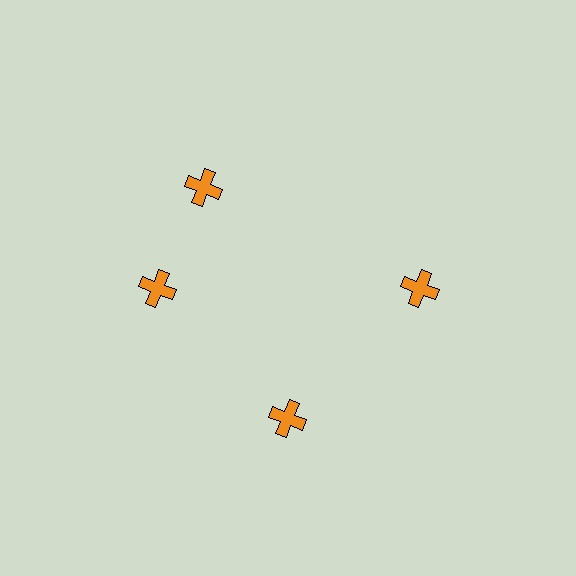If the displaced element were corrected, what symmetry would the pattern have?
It would have 4-fold rotational symmetry — the pattern would map onto itself every 90 degrees.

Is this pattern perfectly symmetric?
No. The 4 orange crosses are arranged in a ring, but one element near the 12 o'clock position is rotated out of alignment along the ring, breaking the 4-fold rotational symmetry.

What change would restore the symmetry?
The symmetry would be restored by rotating it back into even spacing with its neighbors so that all 4 crosses sit at equal angles and equal distance from the center.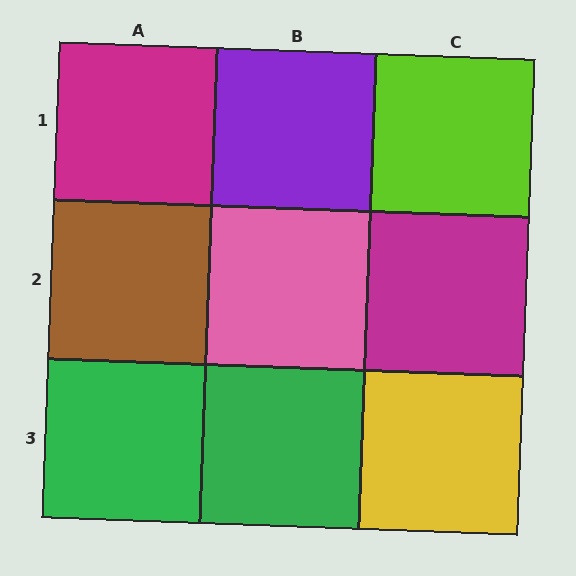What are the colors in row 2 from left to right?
Brown, pink, magenta.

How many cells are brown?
1 cell is brown.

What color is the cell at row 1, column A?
Magenta.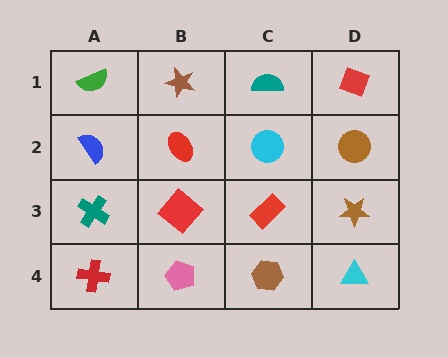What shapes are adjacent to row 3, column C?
A cyan circle (row 2, column C), a brown hexagon (row 4, column C), a red diamond (row 3, column B), a brown star (row 3, column D).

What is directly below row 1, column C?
A cyan circle.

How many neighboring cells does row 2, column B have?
4.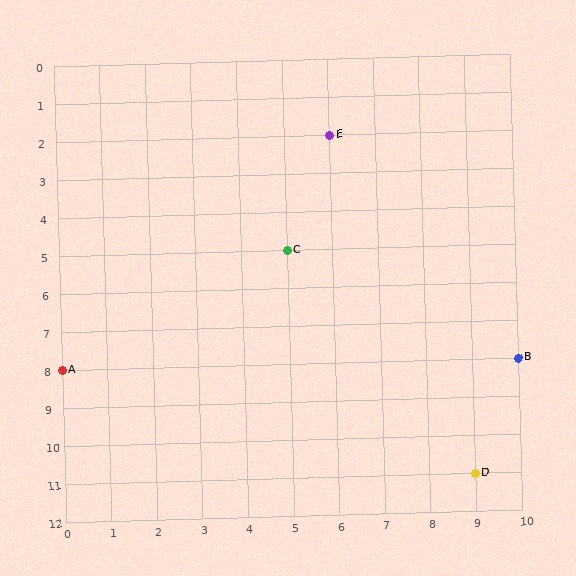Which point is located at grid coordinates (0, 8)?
Point A is at (0, 8).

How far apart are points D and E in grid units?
Points D and E are 3 columns and 9 rows apart (about 9.5 grid units diagonally).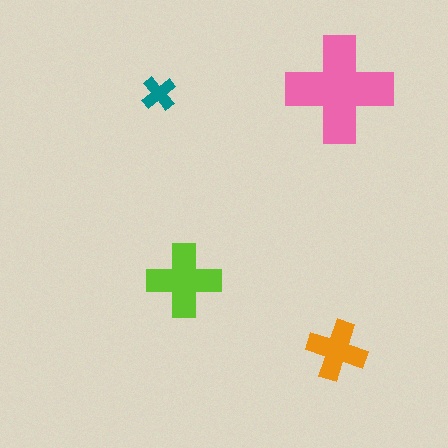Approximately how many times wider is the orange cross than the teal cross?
About 1.5 times wider.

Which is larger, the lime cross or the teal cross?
The lime one.